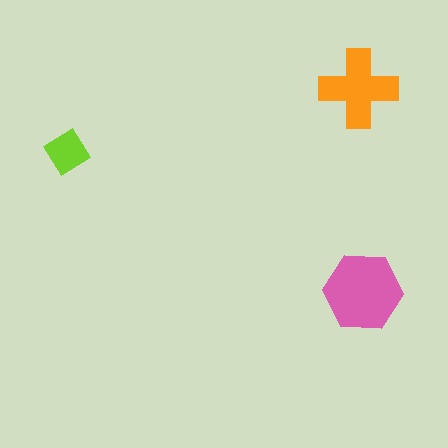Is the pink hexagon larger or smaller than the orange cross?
Larger.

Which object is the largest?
The pink hexagon.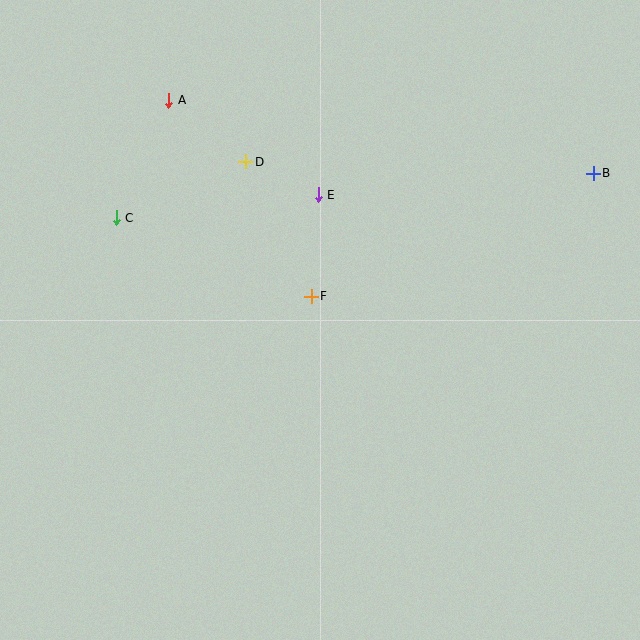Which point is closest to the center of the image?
Point F at (311, 296) is closest to the center.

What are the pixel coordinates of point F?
Point F is at (311, 296).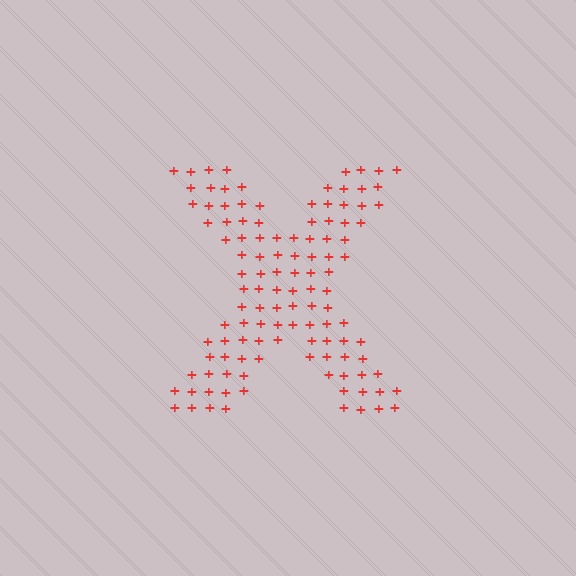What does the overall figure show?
The overall figure shows the letter X.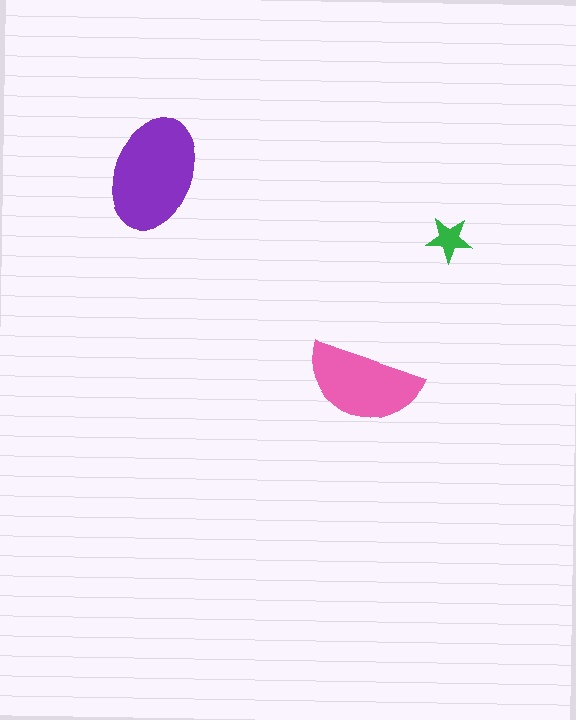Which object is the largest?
The purple ellipse.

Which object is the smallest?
The green star.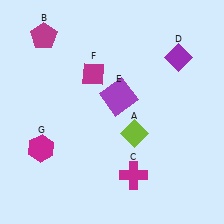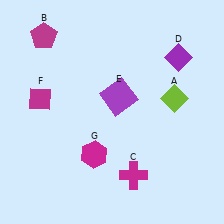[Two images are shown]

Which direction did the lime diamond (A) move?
The lime diamond (A) moved right.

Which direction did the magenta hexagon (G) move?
The magenta hexagon (G) moved right.